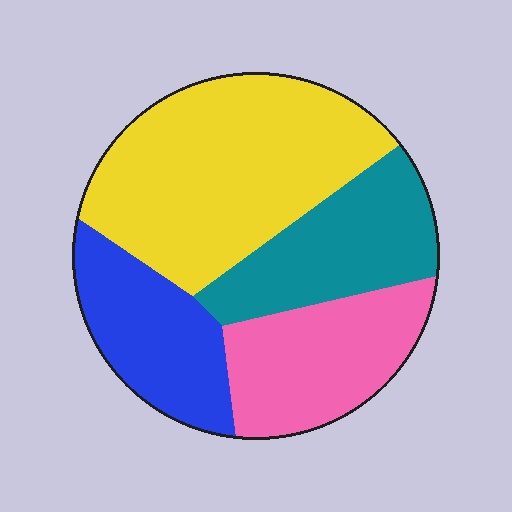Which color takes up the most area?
Yellow, at roughly 40%.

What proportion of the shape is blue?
Blue covers 18% of the shape.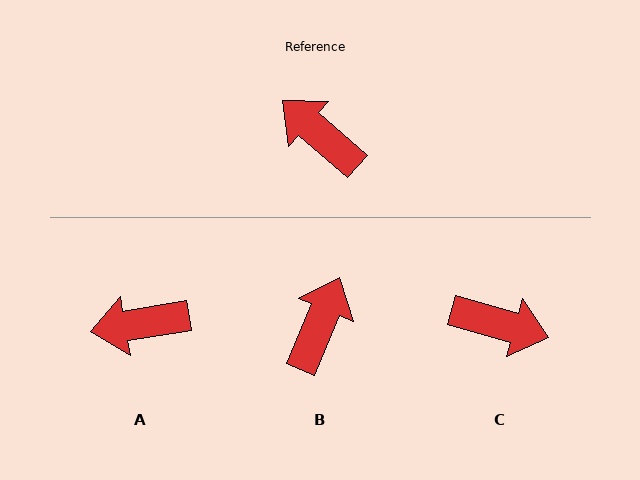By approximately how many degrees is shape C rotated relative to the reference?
Approximately 155 degrees clockwise.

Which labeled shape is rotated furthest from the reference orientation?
C, about 155 degrees away.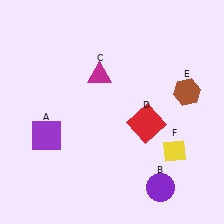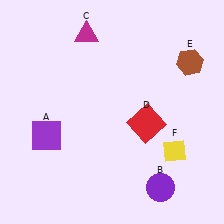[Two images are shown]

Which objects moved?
The objects that moved are: the magenta triangle (C), the brown hexagon (E).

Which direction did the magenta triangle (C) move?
The magenta triangle (C) moved up.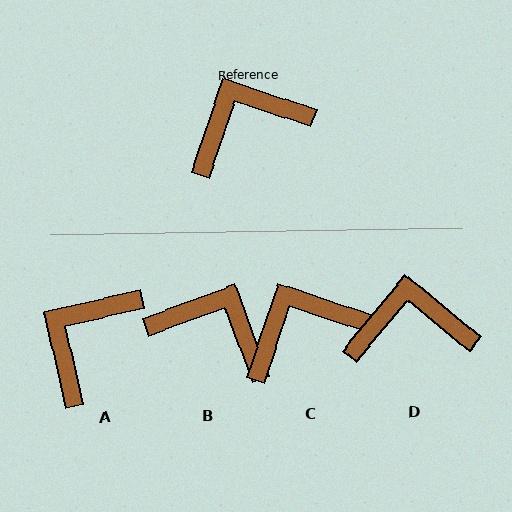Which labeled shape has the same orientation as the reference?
C.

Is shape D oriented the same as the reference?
No, it is off by about 21 degrees.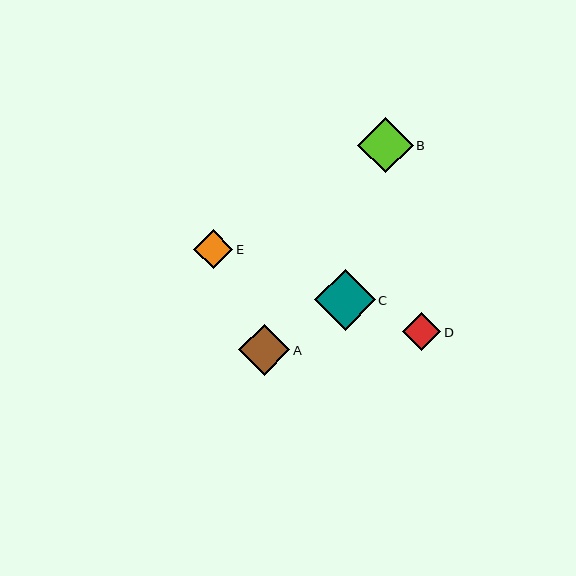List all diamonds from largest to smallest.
From largest to smallest: C, B, A, E, D.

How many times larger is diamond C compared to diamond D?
Diamond C is approximately 1.6 times the size of diamond D.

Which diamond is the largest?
Diamond C is the largest with a size of approximately 60 pixels.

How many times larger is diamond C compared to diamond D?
Diamond C is approximately 1.6 times the size of diamond D.